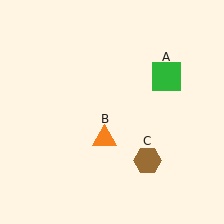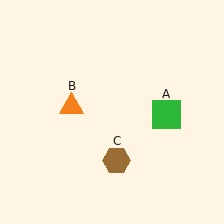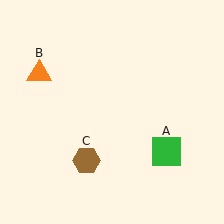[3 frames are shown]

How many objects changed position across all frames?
3 objects changed position: green square (object A), orange triangle (object B), brown hexagon (object C).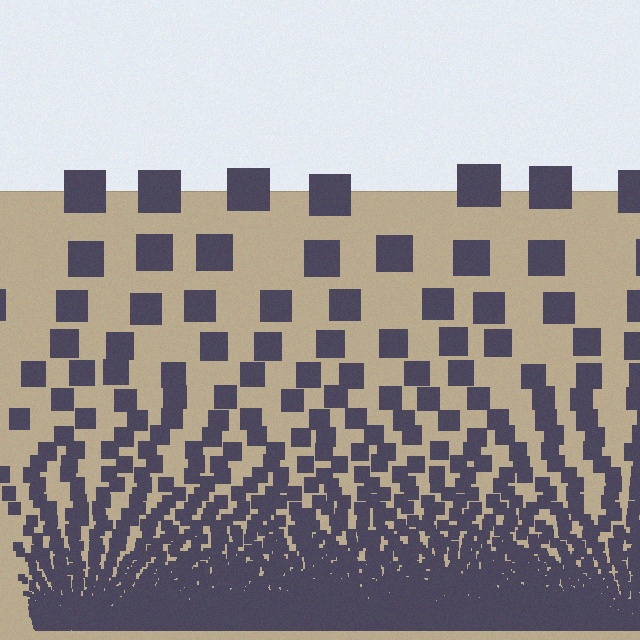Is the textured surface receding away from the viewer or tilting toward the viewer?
The surface appears to tilt toward the viewer. Texture elements get larger and sparser toward the top.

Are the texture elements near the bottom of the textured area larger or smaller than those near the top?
Smaller. The gradient is inverted — elements near the bottom are smaller and denser.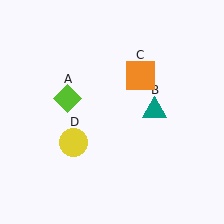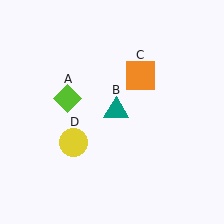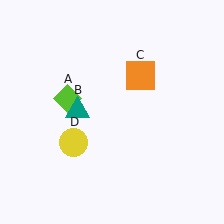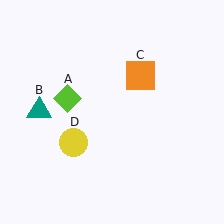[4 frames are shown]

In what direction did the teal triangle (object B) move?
The teal triangle (object B) moved left.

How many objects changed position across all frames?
1 object changed position: teal triangle (object B).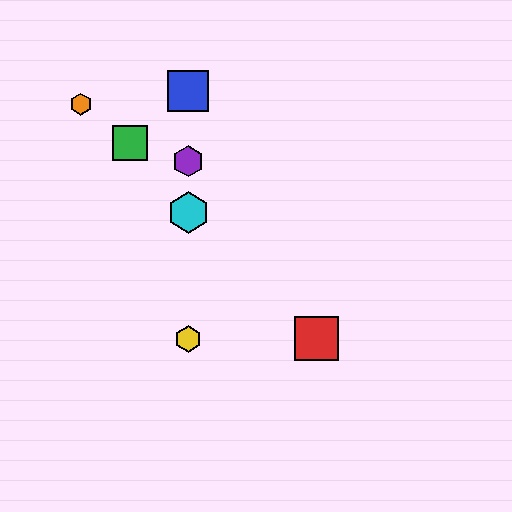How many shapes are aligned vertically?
4 shapes (the blue square, the yellow hexagon, the purple hexagon, the cyan hexagon) are aligned vertically.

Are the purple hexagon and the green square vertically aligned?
No, the purple hexagon is at x≈188 and the green square is at x≈130.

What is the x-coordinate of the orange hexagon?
The orange hexagon is at x≈81.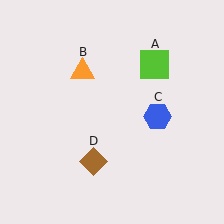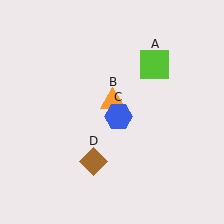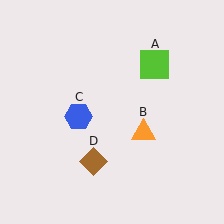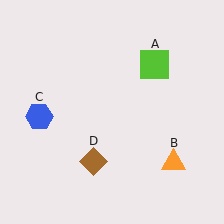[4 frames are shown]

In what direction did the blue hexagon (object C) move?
The blue hexagon (object C) moved left.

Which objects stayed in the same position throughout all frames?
Lime square (object A) and brown diamond (object D) remained stationary.